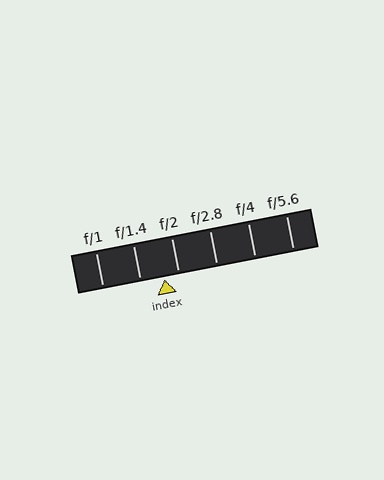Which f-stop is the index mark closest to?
The index mark is closest to f/2.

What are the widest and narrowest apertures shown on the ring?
The widest aperture shown is f/1 and the narrowest is f/5.6.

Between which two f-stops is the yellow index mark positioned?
The index mark is between f/1.4 and f/2.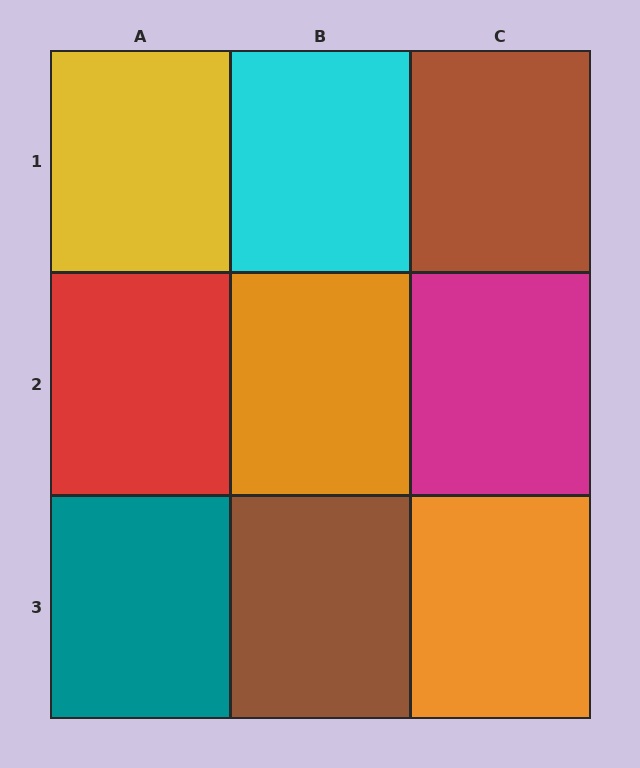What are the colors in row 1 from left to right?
Yellow, cyan, brown.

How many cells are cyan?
1 cell is cyan.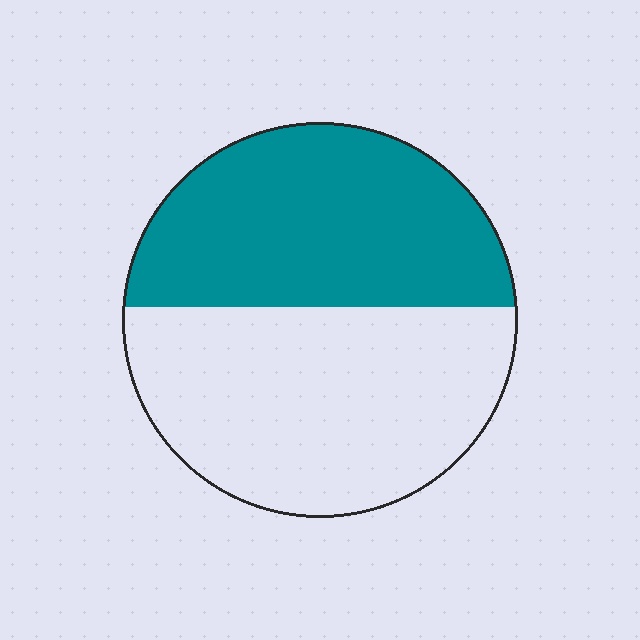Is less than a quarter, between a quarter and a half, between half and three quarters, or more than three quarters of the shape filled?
Between a quarter and a half.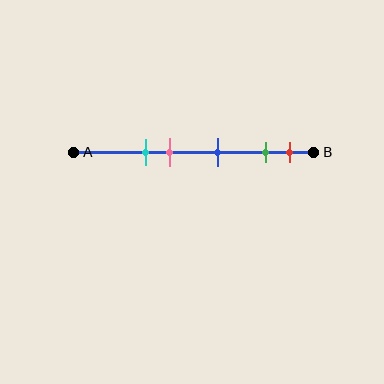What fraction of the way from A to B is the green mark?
The green mark is approximately 80% (0.8) of the way from A to B.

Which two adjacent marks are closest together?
The green and red marks are the closest adjacent pair.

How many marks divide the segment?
There are 5 marks dividing the segment.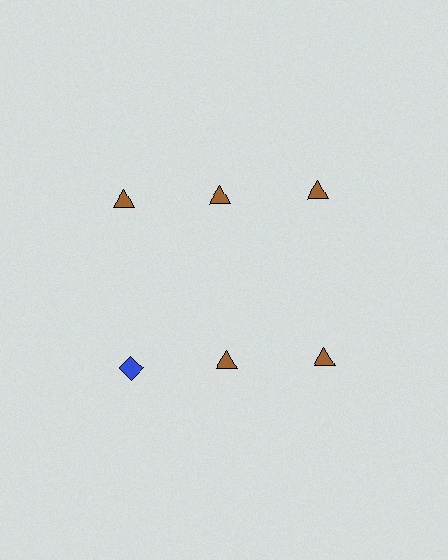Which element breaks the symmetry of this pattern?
The blue diamond in the second row, leftmost column breaks the symmetry. All other shapes are brown triangles.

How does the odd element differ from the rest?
It differs in both color (blue instead of brown) and shape (diamond instead of triangle).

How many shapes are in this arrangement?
There are 6 shapes arranged in a grid pattern.